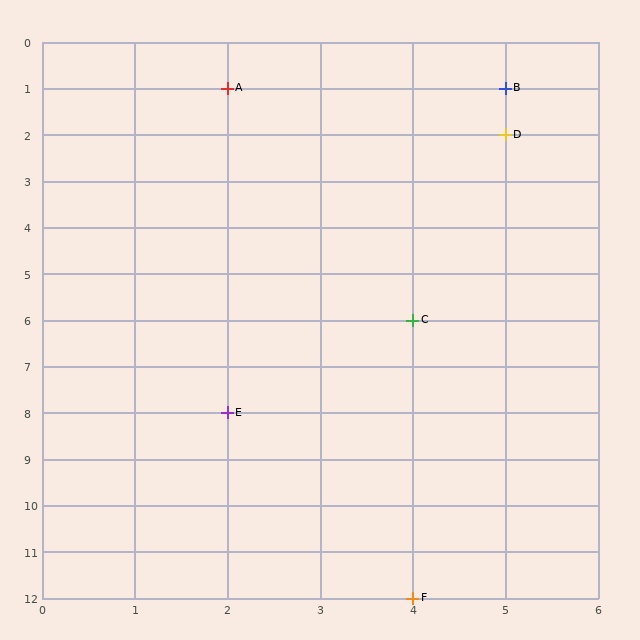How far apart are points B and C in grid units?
Points B and C are 1 column and 5 rows apart (about 5.1 grid units diagonally).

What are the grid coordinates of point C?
Point C is at grid coordinates (4, 6).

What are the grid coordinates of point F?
Point F is at grid coordinates (4, 12).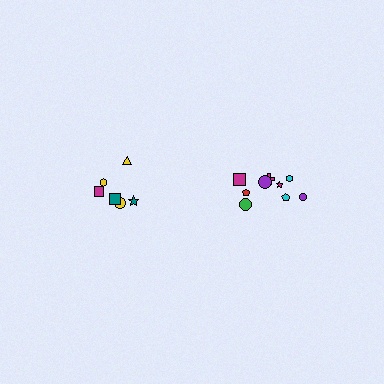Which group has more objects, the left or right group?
The right group.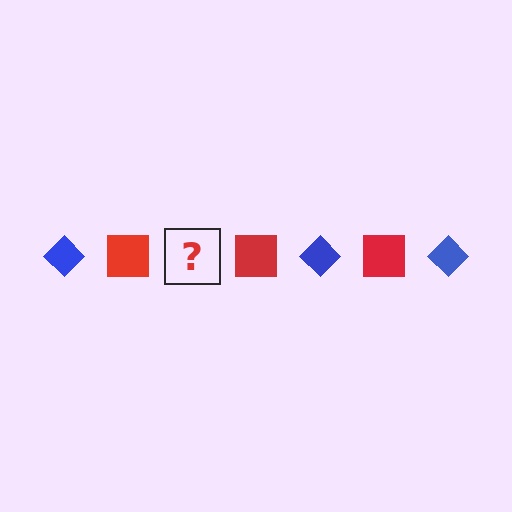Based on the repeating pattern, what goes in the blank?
The blank should be a blue diamond.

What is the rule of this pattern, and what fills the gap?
The rule is that the pattern alternates between blue diamond and red square. The gap should be filled with a blue diamond.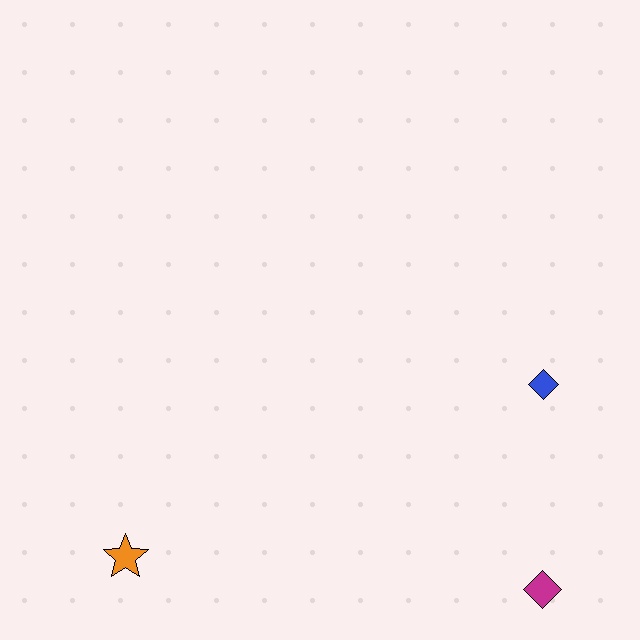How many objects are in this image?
There are 3 objects.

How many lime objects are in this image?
There are no lime objects.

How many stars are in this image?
There is 1 star.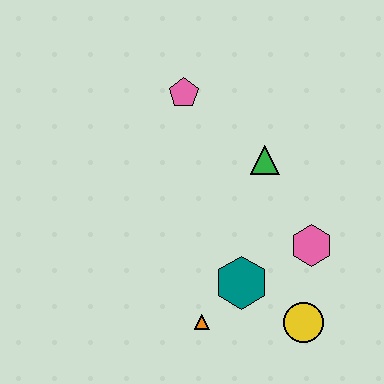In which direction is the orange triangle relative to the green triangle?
The orange triangle is below the green triangle.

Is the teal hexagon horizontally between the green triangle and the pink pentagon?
Yes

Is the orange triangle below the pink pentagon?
Yes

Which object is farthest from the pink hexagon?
The pink pentagon is farthest from the pink hexagon.